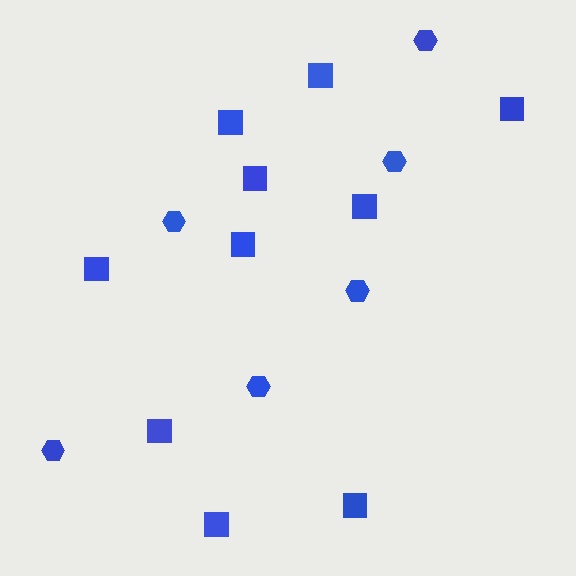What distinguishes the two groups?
There are 2 groups: one group of squares (10) and one group of hexagons (6).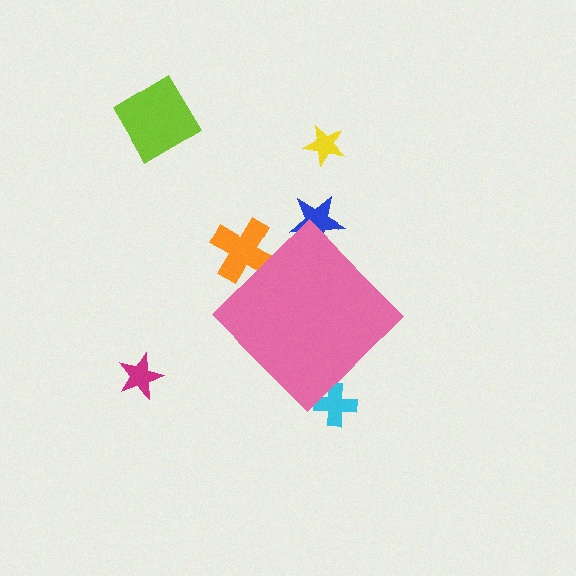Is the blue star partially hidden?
Yes, the blue star is partially hidden behind the pink diamond.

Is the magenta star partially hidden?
No, the magenta star is fully visible.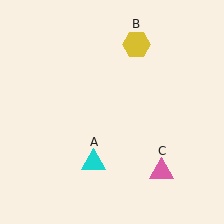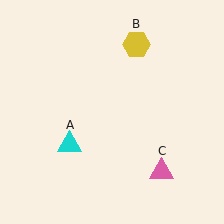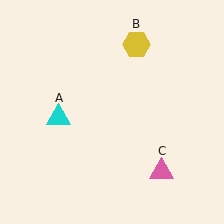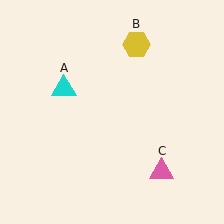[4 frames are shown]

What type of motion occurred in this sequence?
The cyan triangle (object A) rotated clockwise around the center of the scene.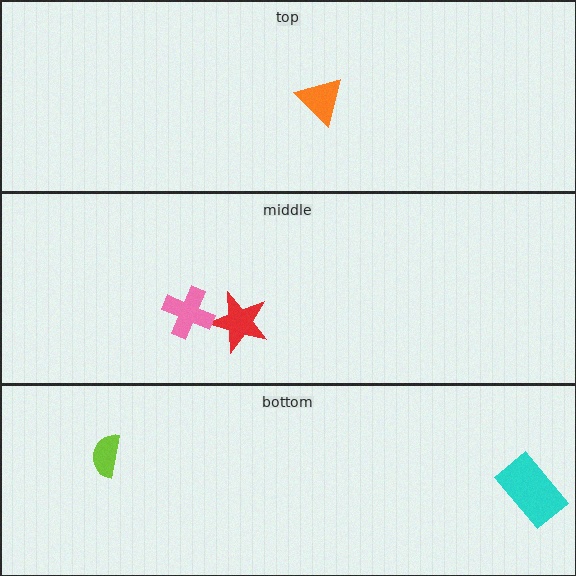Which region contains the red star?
The middle region.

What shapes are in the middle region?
The red star, the pink cross.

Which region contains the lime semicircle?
The bottom region.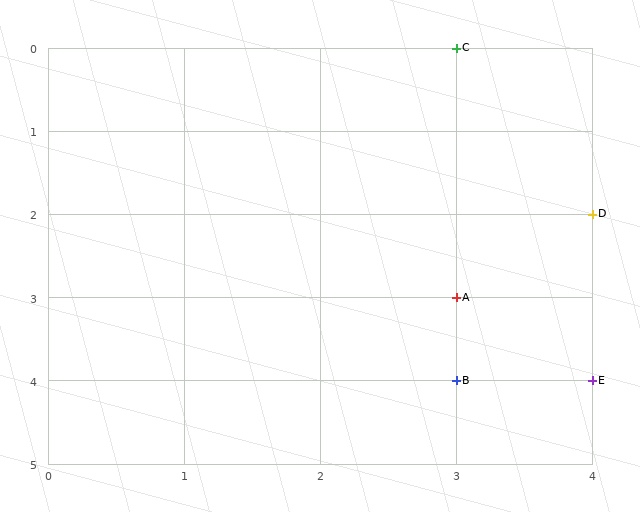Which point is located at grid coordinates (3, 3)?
Point A is at (3, 3).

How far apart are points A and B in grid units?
Points A and B are 1 row apart.